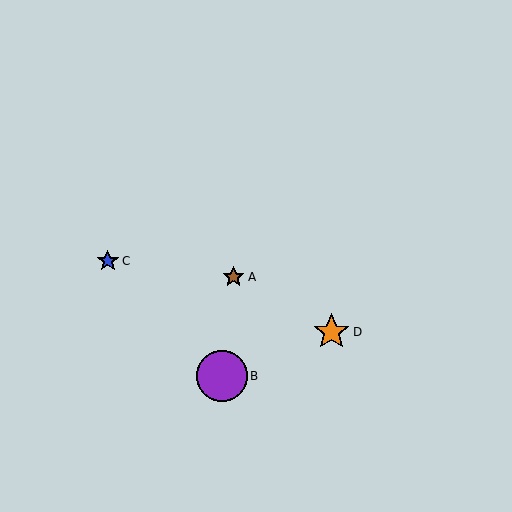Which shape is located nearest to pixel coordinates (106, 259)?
The blue star (labeled C) at (108, 261) is nearest to that location.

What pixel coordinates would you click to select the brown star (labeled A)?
Click at (234, 277) to select the brown star A.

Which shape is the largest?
The purple circle (labeled B) is the largest.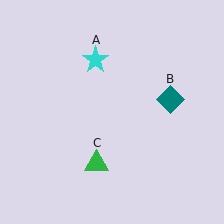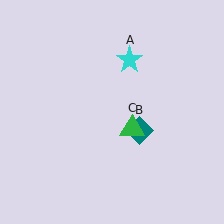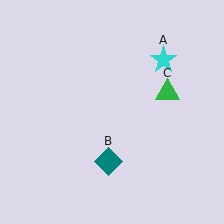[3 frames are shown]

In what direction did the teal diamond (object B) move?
The teal diamond (object B) moved down and to the left.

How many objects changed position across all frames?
3 objects changed position: cyan star (object A), teal diamond (object B), green triangle (object C).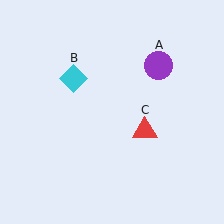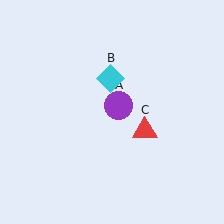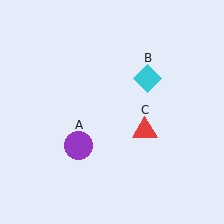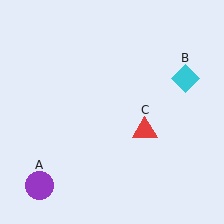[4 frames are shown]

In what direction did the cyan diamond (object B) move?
The cyan diamond (object B) moved right.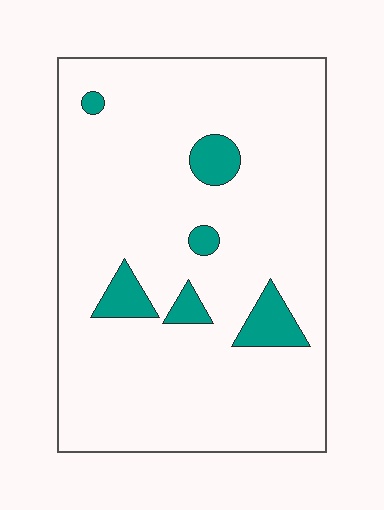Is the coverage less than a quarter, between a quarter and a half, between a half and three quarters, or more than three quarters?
Less than a quarter.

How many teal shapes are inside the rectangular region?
6.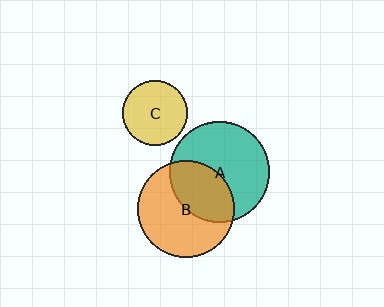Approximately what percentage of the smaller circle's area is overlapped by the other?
Approximately 40%.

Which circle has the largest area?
Circle A (teal).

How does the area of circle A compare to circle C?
Approximately 2.4 times.